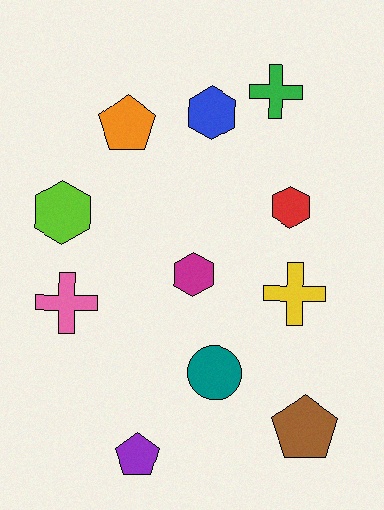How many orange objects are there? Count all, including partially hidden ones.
There is 1 orange object.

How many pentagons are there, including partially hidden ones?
There are 3 pentagons.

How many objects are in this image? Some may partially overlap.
There are 11 objects.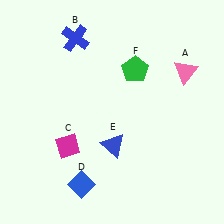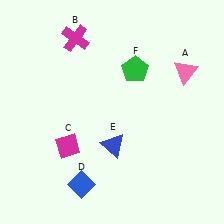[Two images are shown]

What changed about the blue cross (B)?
In Image 1, B is blue. In Image 2, it changed to magenta.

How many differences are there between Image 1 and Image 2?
There is 1 difference between the two images.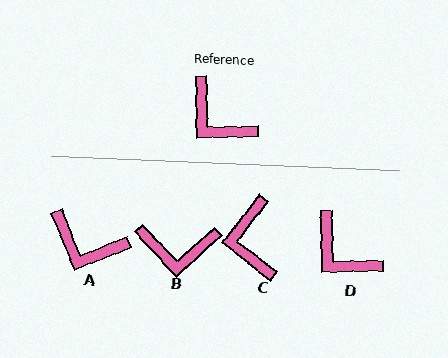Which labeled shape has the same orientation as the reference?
D.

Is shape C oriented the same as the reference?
No, it is off by about 39 degrees.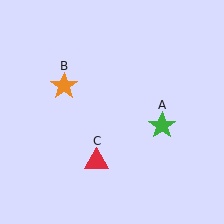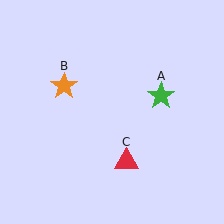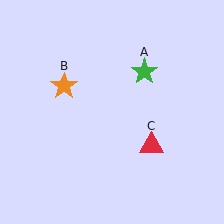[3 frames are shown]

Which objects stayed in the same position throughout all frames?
Orange star (object B) remained stationary.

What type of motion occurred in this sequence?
The green star (object A), red triangle (object C) rotated counterclockwise around the center of the scene.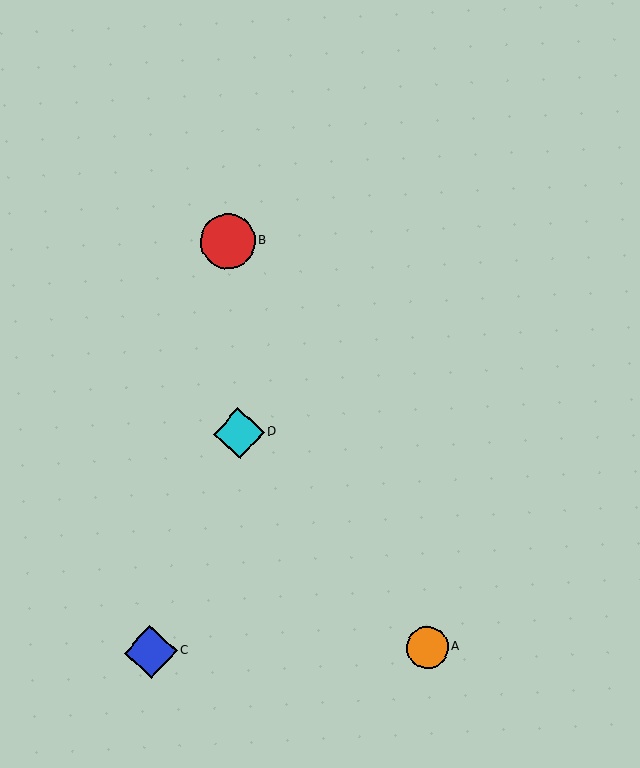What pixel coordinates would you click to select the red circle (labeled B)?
Click at (228, 241) to select the red circle B.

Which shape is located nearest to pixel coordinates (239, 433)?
The cyan diamond (labeled D) at (239, 433) is nearest to that location.